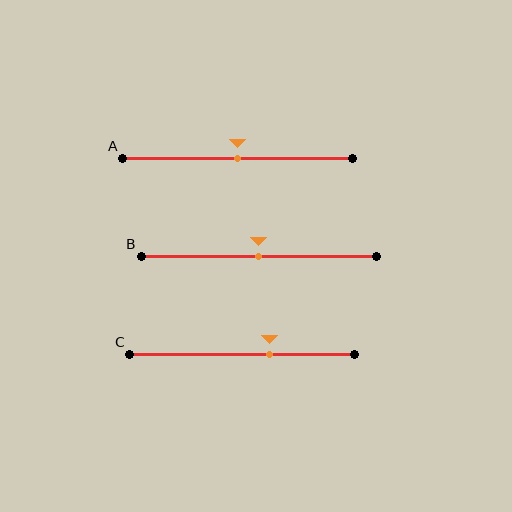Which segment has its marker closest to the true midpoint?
Segment A has its marker closest to the true midpoint.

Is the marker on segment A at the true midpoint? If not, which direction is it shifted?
Yes, the marker on segment A is at the true midpoint.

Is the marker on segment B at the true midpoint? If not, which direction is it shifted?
Yes, the marker on segment B is at the true midpoint.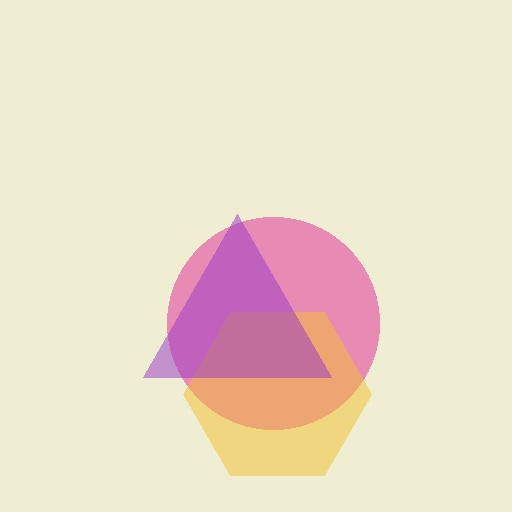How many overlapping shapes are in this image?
There are 3 overlapping shapes in the image.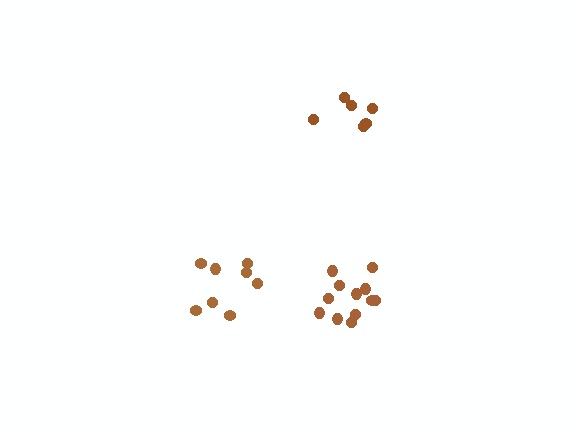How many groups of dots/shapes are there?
There are 3 groups.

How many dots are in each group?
Group 1: 8 dots, Group 2: 6 dots, Group 3: 12 dots (26 total).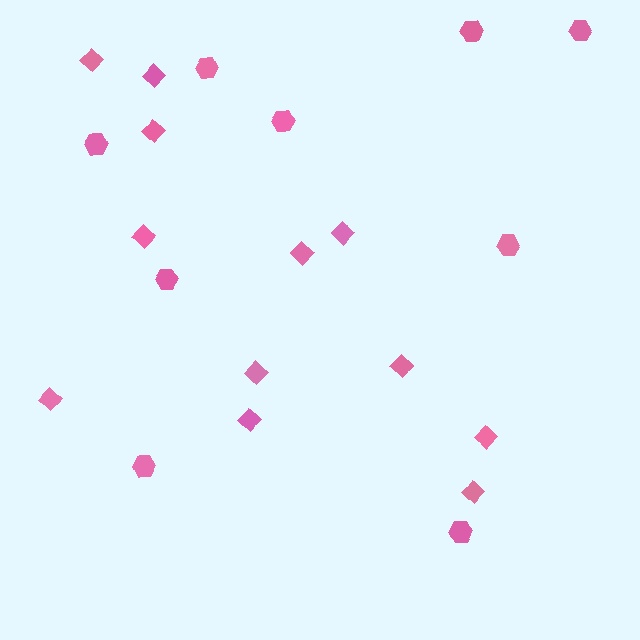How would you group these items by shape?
There are 2 groups: one group of diamonds (12) and one group of hexagons (9).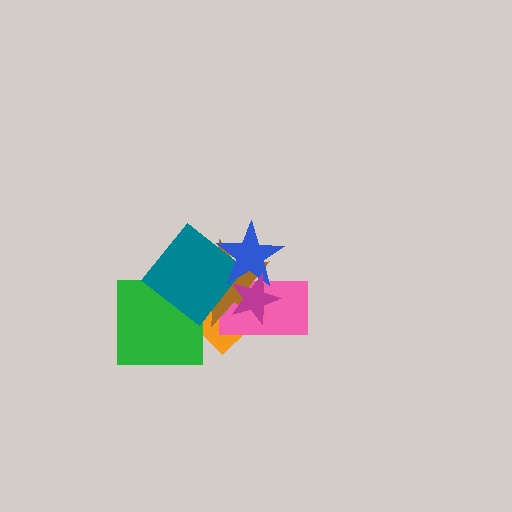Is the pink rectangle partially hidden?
Yes, it is partially covered by another shape.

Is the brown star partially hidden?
Yes, it is partially covered by another shape.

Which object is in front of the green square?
The teal diamond is in front of the green square.